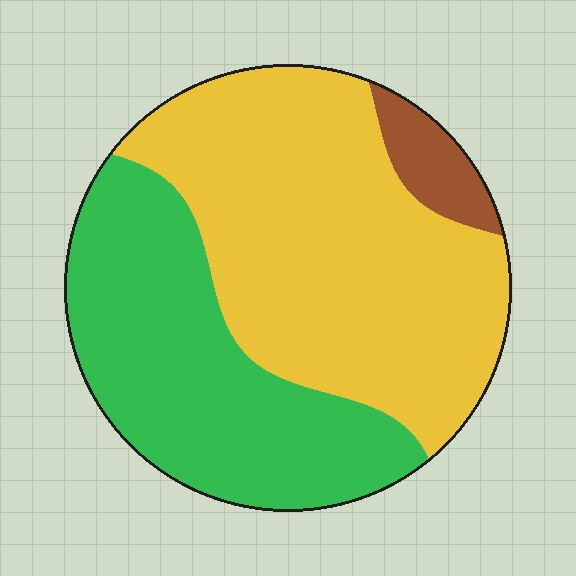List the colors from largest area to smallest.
From largest to smallest: yellow, green, brown.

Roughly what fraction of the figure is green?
Green covers around 40% of the figure.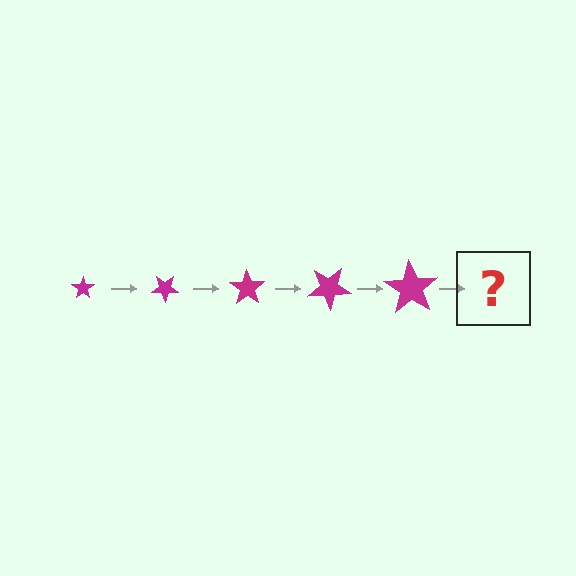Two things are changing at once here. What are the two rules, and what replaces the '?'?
The two rules are that the star grows larger each step and it rotates 35 degrees each step. The '?' should be a star, larger than the previous one and rotated 175 degrees from the start.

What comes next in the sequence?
The next element should be a star, larger than the previous one and rotated 175 degrees from the start.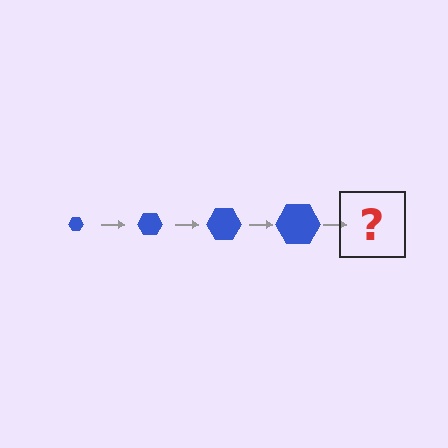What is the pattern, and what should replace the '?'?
The pattern is that the hexagon gets progressively larger each step. The '?' should be a blue hexagon, larger than the previous one.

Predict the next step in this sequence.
The next step is a blue hexagon, larger than the previous one.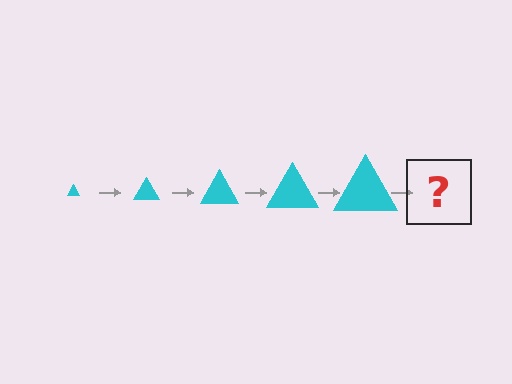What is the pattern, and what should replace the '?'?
The pattern is that the triangle gets progressively larger each step. The '?' should be a cyan triangle, larger than the previous one.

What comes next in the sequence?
The next element should be a cyan triangle, larger than the previous one.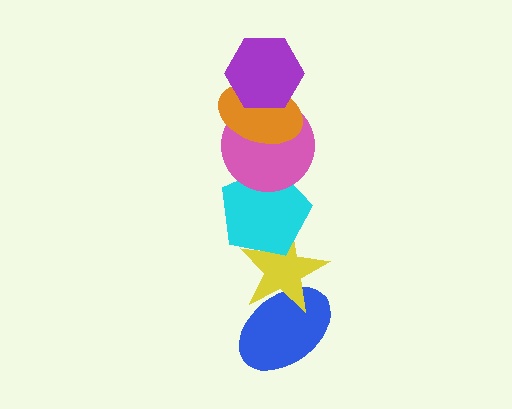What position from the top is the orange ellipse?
The orange ellipse is 2nd from the top.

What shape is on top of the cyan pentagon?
The pink circle is on top of the cyan pentagon.